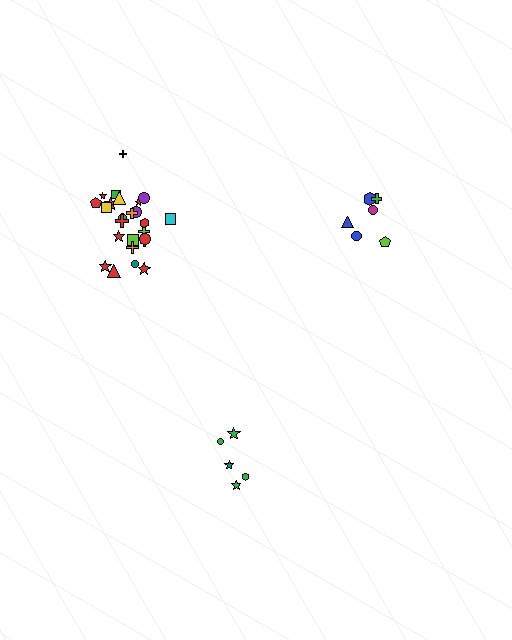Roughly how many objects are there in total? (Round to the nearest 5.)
Roughly 35 objects in total.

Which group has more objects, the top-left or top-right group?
The top-left group.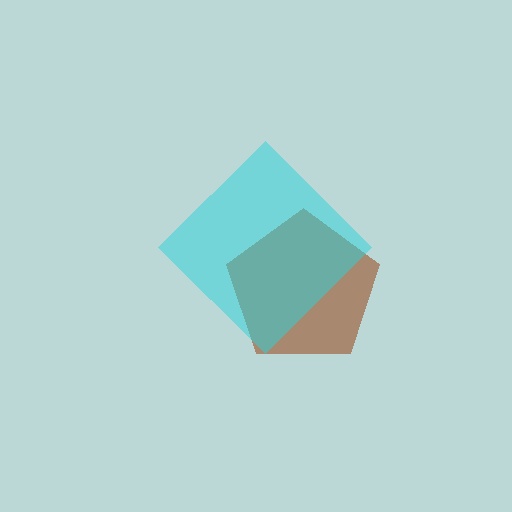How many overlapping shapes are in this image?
There are 2 overlapping shapes in the image.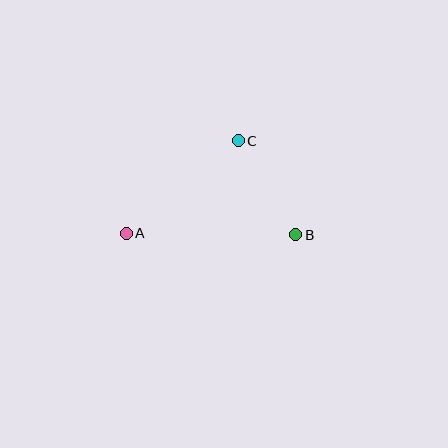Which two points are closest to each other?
Points B and C are closest to each other.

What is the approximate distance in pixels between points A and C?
The distance between A and C is approximately 145 pixels.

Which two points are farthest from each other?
Points A and B are farthest from each other.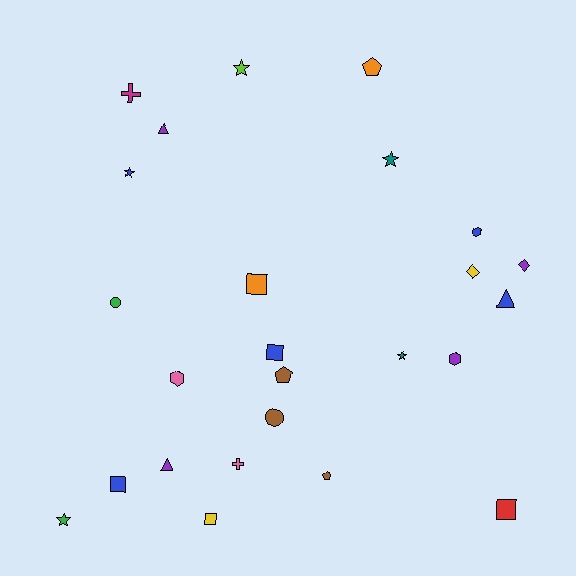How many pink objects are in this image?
There are 2 pink objects.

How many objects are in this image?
There are 25 objects.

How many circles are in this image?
There are 2 circles.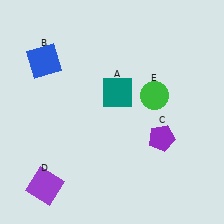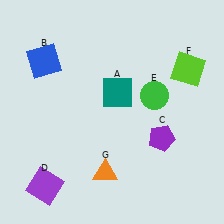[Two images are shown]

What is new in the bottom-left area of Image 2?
An orange triangle (G) was added in the bottom-left area of Image 2.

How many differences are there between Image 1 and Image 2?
There are 2 differences between the two images.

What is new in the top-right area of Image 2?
A lime square (F) was added in the top-right area of Image 2.